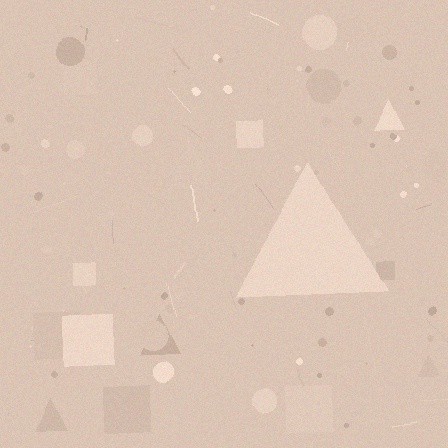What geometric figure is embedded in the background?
A triangle is embedded in the background.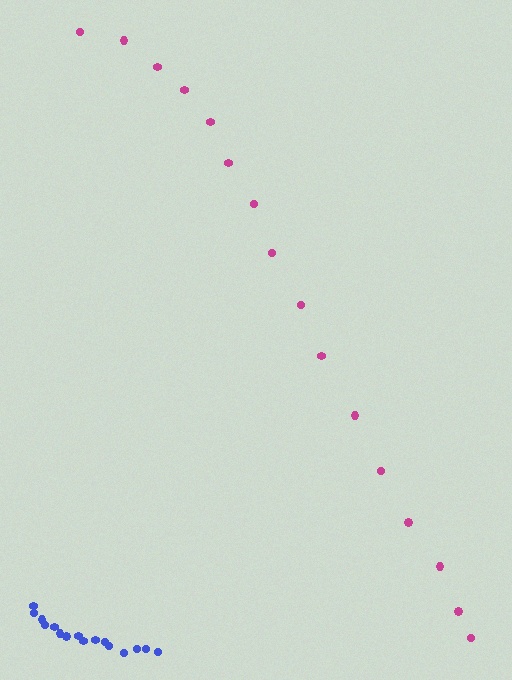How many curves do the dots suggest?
There are 2 distinct paths.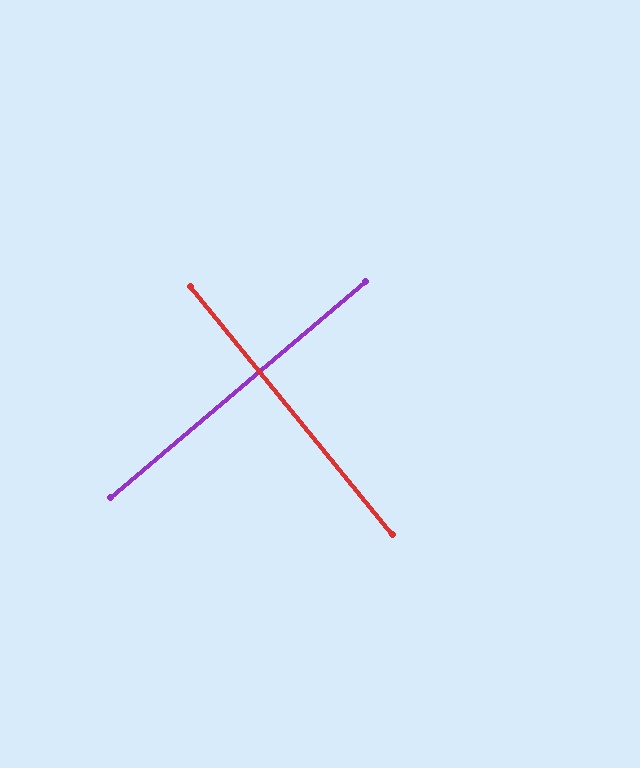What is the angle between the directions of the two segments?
Approximately 89 degrees.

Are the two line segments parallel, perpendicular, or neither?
Perpendicular — they meet at approximately 89°.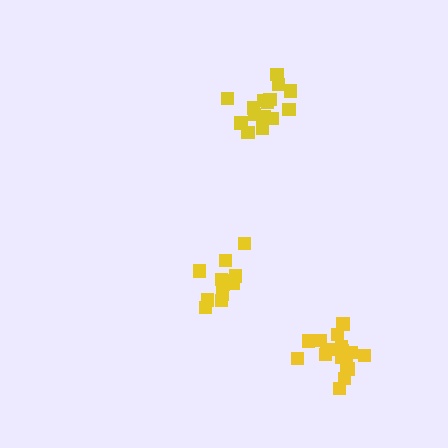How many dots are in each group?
Group 1: 12 dots, Group 2: 16 dots, Group 3: 18 dots (46 total).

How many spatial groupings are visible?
There are 3 spatial groupings.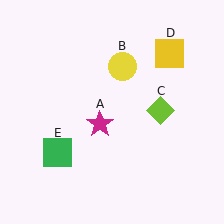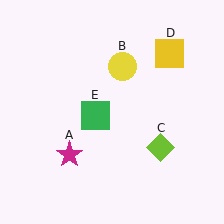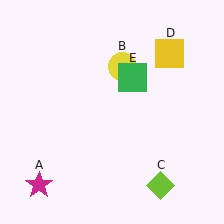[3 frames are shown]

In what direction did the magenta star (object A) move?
The magenta star (object A) moved down and to the left.